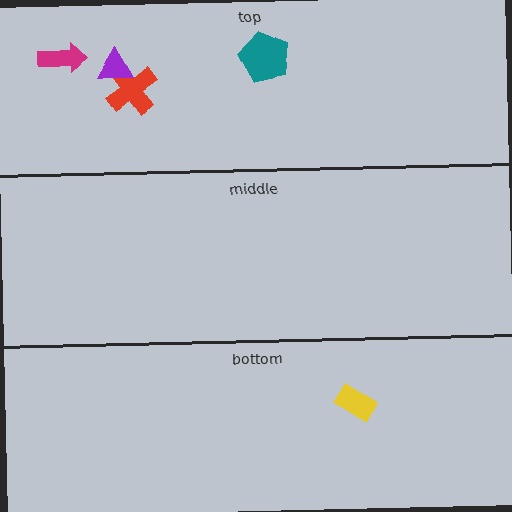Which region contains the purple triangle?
The top region.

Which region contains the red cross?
The top region.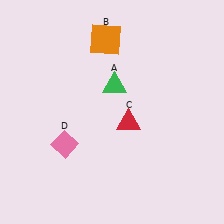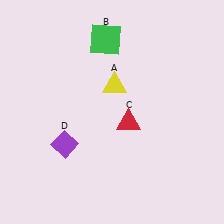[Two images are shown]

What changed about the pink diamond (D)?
In Image 1, D is pink. In Image 2, it changed to purple.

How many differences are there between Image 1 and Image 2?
There are 3 differences between the two images.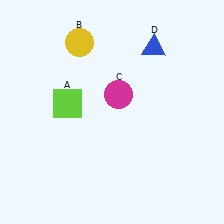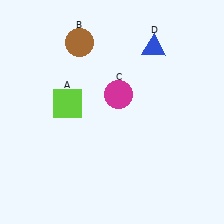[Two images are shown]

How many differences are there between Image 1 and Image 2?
There is 1 difference between the two images.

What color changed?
The circle (B) changed from yellow in Image 1 to brown in Image 2.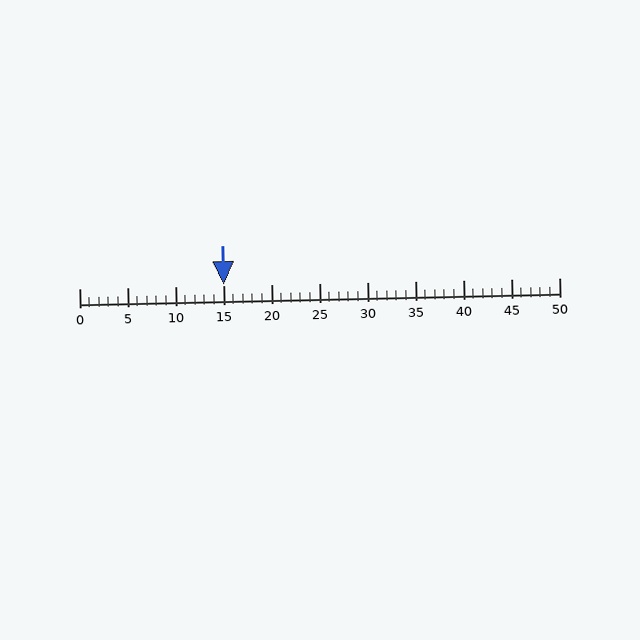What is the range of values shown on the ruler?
The ruler shows values from 0 to 50.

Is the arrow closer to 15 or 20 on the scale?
The arrow is closer to 15.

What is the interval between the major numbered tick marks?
The major tick marks are spaced 5 units apart.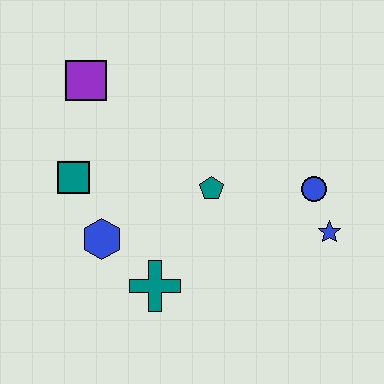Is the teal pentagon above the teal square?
No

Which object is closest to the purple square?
The teal square is closest to the purple square.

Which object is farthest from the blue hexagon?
The blue star is farthest from the blue hexagon.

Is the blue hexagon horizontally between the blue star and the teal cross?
No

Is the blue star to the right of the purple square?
Yes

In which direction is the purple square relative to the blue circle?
The purple square is to the left of the blue circle.